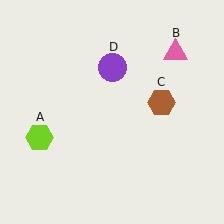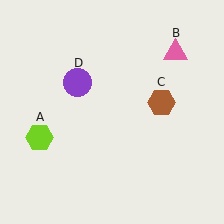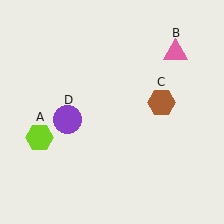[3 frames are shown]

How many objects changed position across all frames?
1 object changed position: purple circle (object D).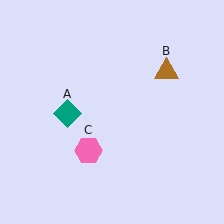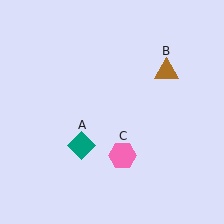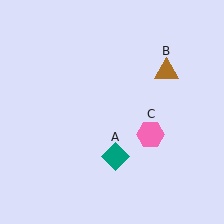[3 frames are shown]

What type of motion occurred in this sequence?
The teal diamond (object A), pink hexagon (object C) rotated counterclockwise around the center of the scene.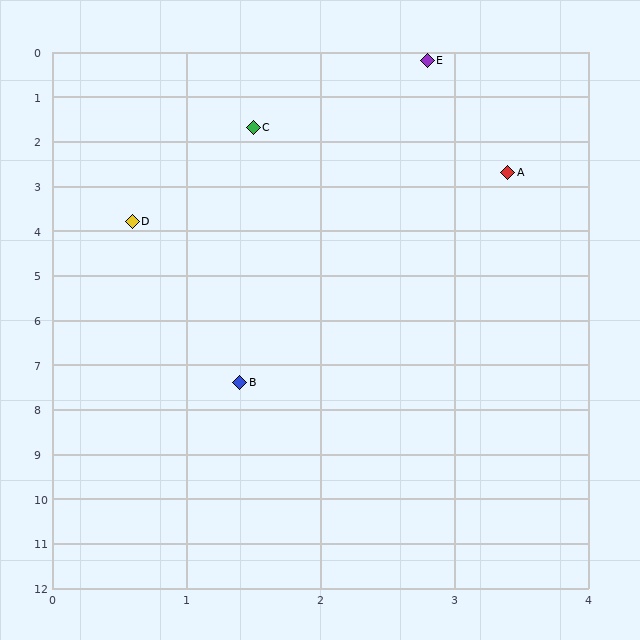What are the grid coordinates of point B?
Point B is at approximately (1.4, 7.4).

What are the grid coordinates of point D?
Point D is at approximately (0.6, 3.8).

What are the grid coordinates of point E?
Point E is at approximately (2.8, 0.2).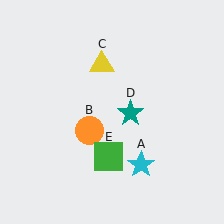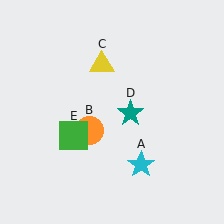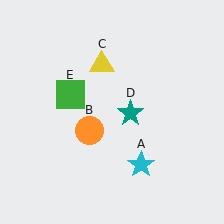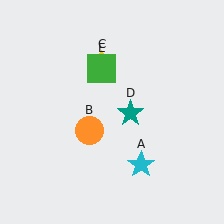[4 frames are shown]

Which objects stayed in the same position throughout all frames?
Cyan star (object A) and orange circle (object B) and yellow triangle (object C) and teal star (object D) remained stationary.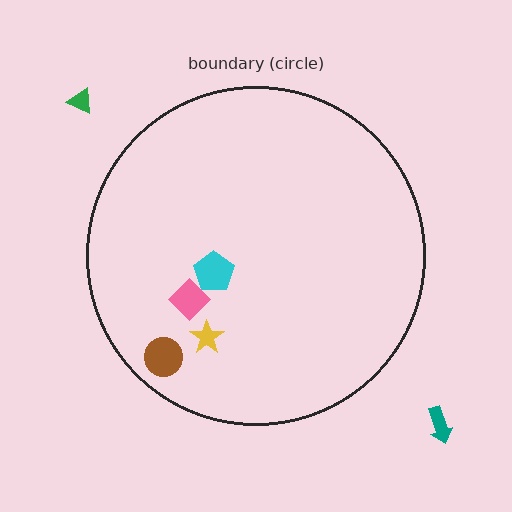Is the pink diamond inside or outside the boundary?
Inside.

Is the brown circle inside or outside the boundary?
Inside.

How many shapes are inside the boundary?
4 inside, 2 outside.